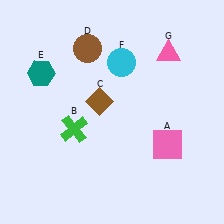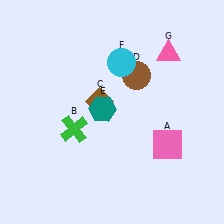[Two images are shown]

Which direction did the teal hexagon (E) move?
The teal hexagon (E) moved right.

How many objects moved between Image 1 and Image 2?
2 objects moved between the two images.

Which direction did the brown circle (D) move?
The brown circle (D) moved right.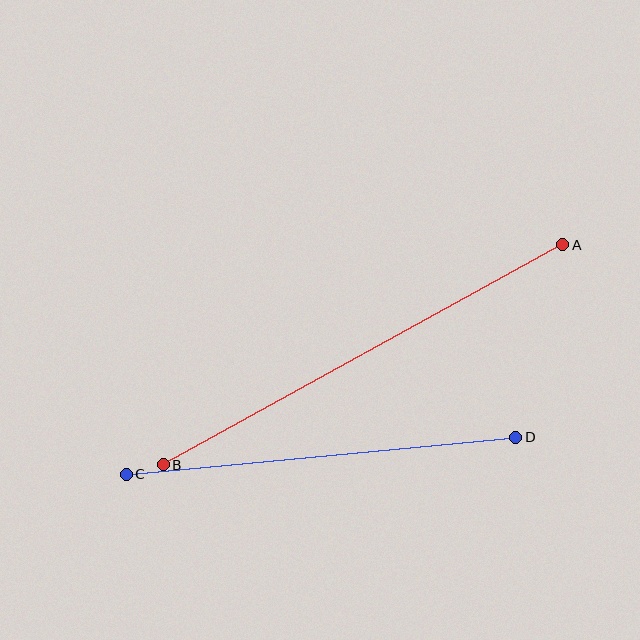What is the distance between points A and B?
The distance is approximately 456 pixels.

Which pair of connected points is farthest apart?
Points A and B are farthest apart.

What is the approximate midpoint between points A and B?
The midpoint is at approximately (363, 355) pixels.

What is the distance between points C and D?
The distance is approximately 391 pixels.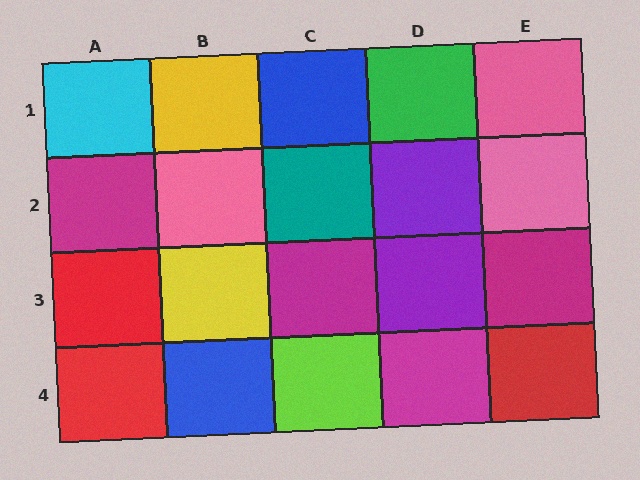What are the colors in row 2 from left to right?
Magenta, pink, teal, purple, pink.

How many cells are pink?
3 cells are pink.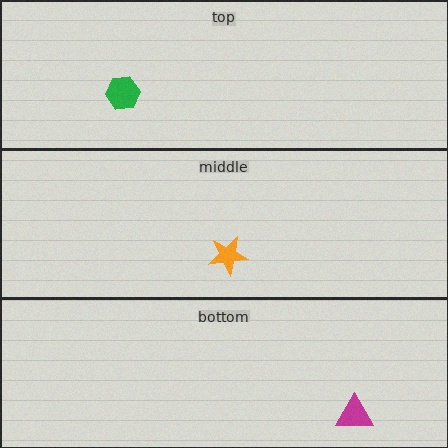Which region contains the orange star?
The middle region.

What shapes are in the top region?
The green hexagon.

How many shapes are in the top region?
1.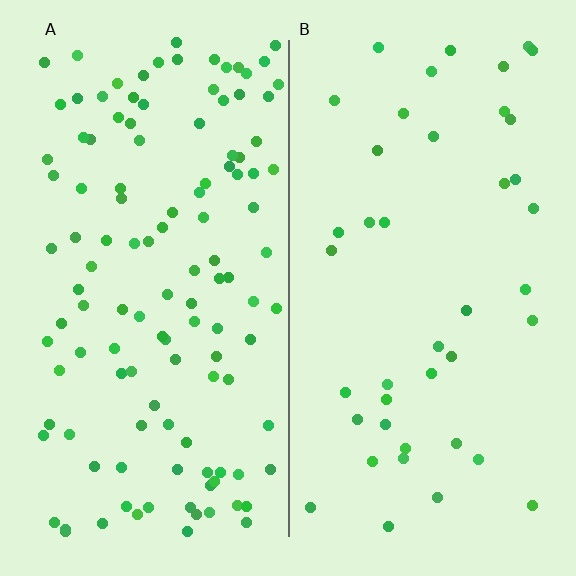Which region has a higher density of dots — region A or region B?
A (the left).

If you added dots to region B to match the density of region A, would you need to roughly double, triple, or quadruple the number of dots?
Approximately triple.